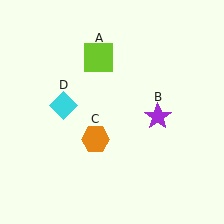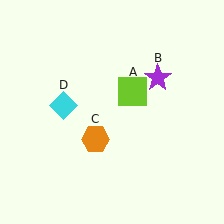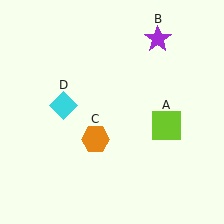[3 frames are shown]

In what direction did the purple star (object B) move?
The purple star (object B) moved up.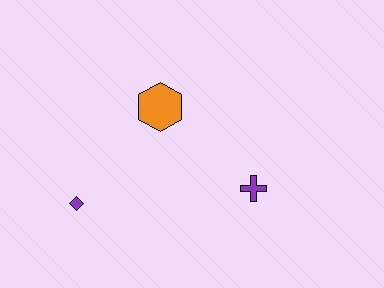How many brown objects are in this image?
There are no brown objects.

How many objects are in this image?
There are 3 objects.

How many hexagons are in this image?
There is 1 hexagon.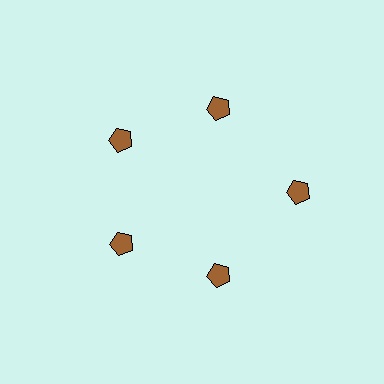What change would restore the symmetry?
The symmetry would be restored by moving it inward, back onto the ring so that all 5 pentagons sit at equal angles and equal distance from the center.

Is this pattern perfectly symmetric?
No. The 5 brown pentagons are arranged in a ring, but one element near the 3 o'clock position is pushed outward from the center, breaking the 5-fold rotational symmetry.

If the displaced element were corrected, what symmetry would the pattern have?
It would have 5-fold rotational symmetry — the pattern would map onto itself every 72 degrees.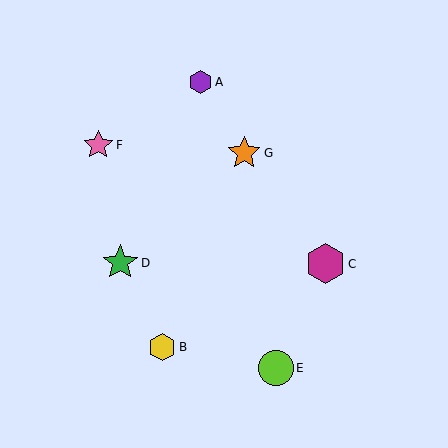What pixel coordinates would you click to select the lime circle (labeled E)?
Click at (276, 368) to select the lime circle E.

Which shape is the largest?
The magenta hexagon (labeled C) is the largest.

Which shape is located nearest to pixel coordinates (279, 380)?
The lime circle (labeled E) at (276, 368) is nearest to that location.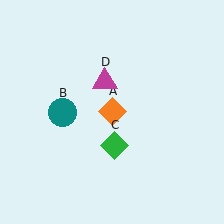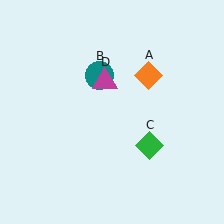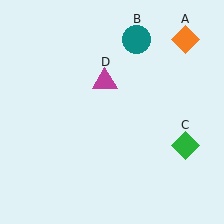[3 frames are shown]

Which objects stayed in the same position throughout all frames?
Magenta triangle (object D) remained stationary.